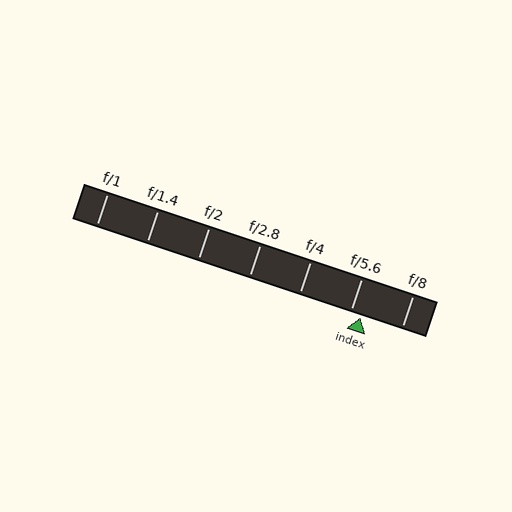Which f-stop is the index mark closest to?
The index mark is closest to f/5.6.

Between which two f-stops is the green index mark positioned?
The index mark is between f/5.6 and f/8.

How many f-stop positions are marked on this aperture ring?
There are 7 f-stop positions marked.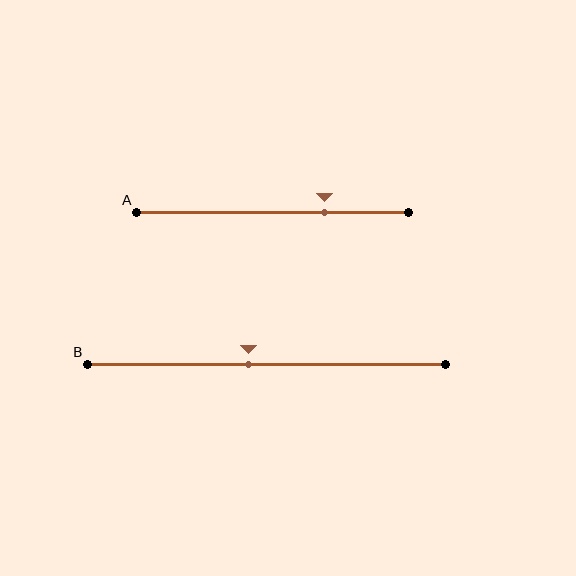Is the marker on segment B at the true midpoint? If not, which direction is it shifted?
No, the marker on segment B is shifted to the left by about 5% of the segment length.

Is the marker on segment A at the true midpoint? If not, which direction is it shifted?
No, the marker on segment A is shifted to the right by about 19% of the segment length.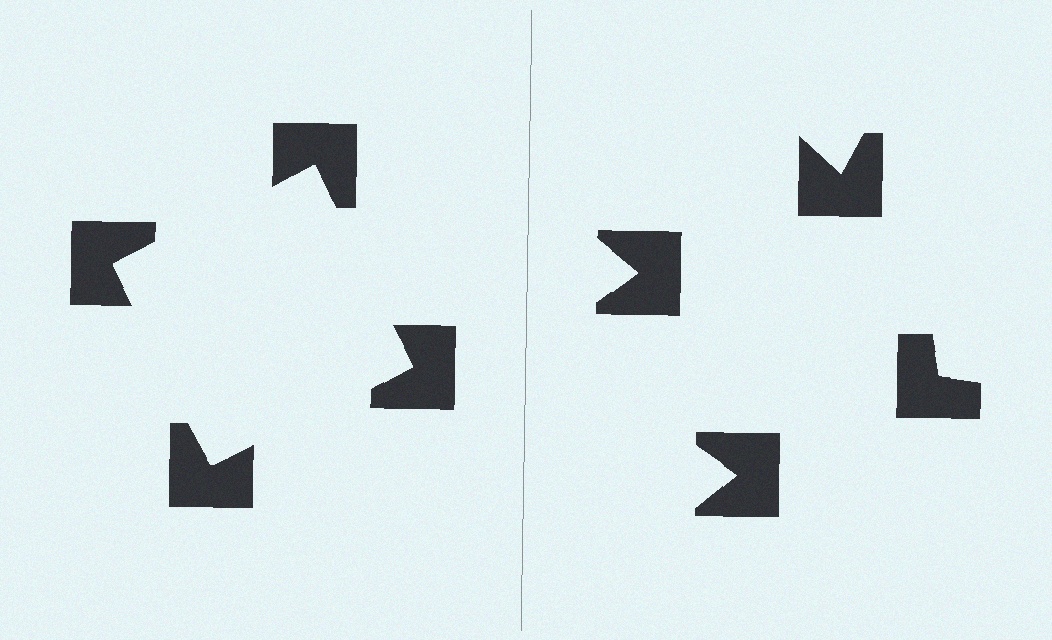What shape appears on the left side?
An illusory square.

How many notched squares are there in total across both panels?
8 — 4 on each side.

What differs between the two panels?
The notched squares are positioned identically on both sides; only the wedge orientations differ. On the left they align to a square; on the right they are misaligned.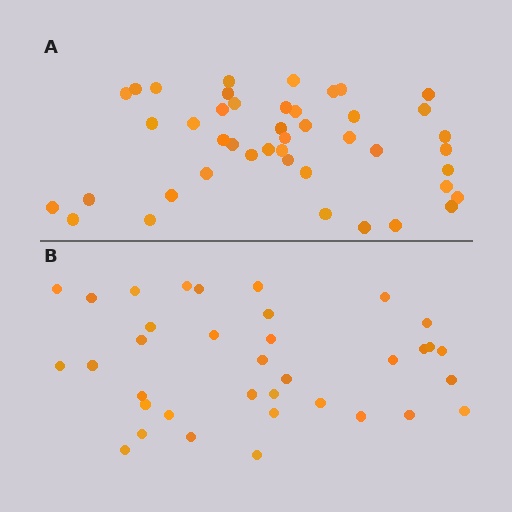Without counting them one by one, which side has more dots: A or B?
Region A (the top region) has more dots.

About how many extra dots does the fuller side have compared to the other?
Region A has roughly 8 or so more dots than region B.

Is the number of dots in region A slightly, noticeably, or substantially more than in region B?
Region A has only slightly more — the two regions are fairly close. The ratio is roughly 1.2 to 1.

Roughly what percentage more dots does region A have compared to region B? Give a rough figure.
About 20% more.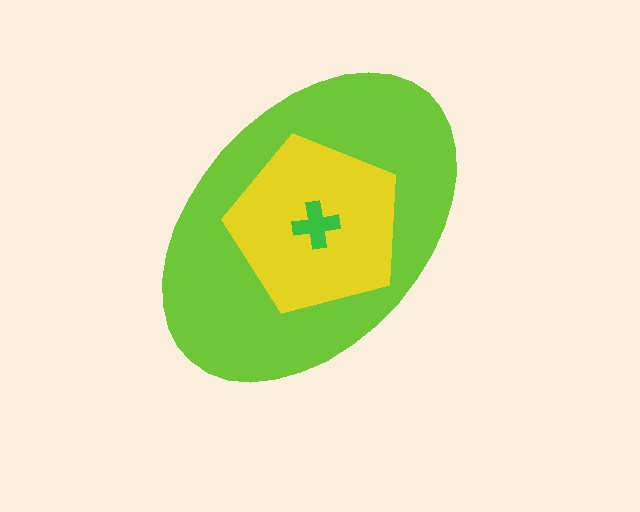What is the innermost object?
The green cross.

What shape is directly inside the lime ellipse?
The yellow pentagon.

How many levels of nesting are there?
3.